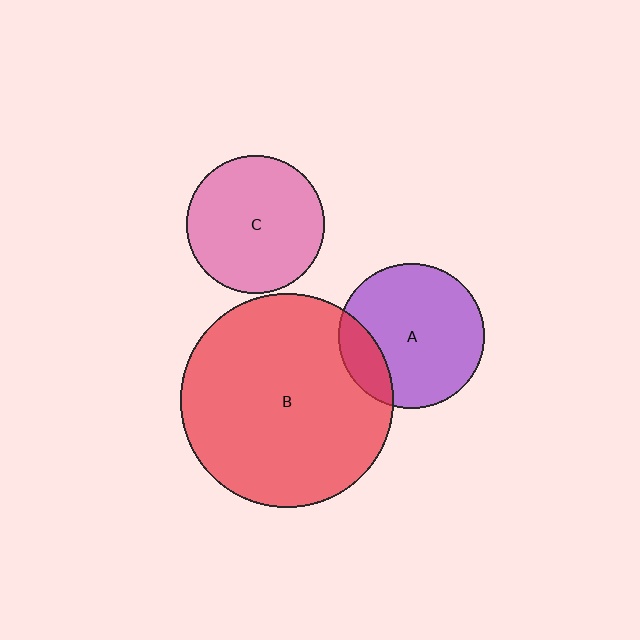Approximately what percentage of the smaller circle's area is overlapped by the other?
Approximately 20%.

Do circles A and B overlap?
Yes.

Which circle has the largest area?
Circle B (red).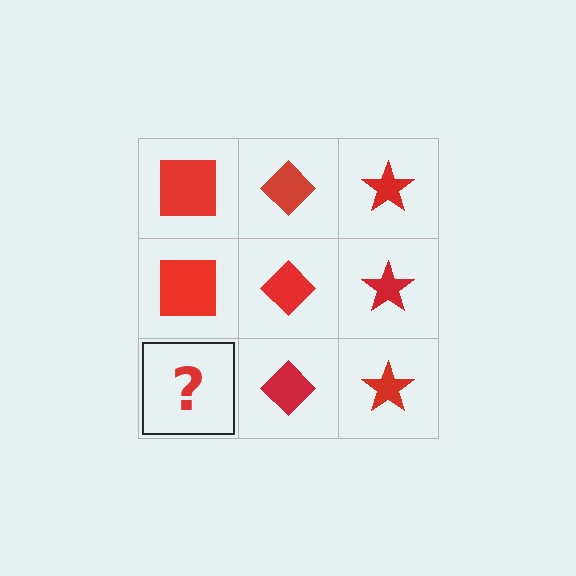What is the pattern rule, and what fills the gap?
The rule is that each column has a consistent shape. The gap should be filled with a red square.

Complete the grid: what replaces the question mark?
The question mark should be replaced with a red square.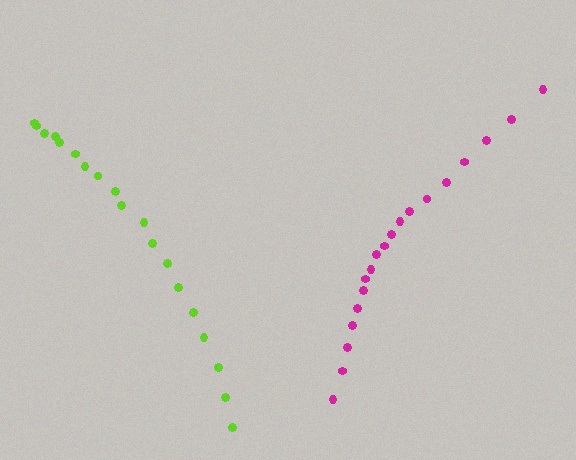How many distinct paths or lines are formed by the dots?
There are 2 distinct paths.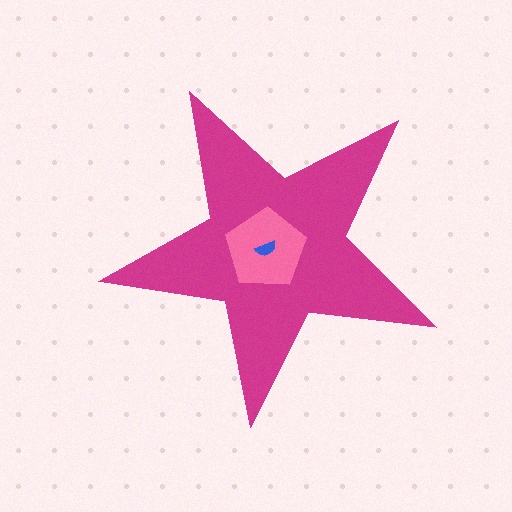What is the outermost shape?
The magenta star.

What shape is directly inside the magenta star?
The pink pentagon.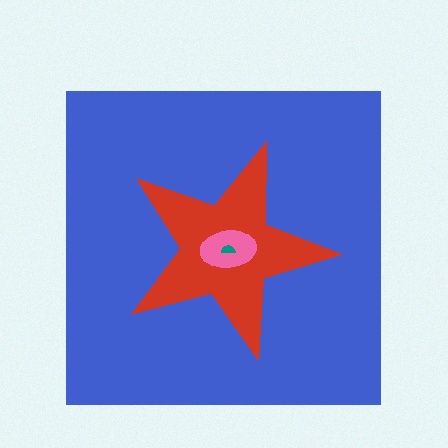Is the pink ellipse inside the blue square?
Yes.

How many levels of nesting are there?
4.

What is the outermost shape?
The blue square.